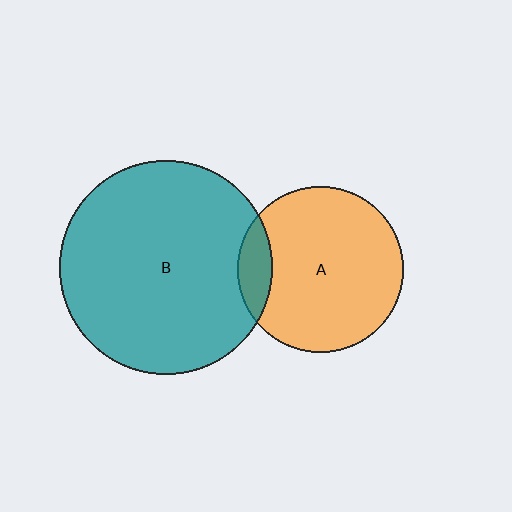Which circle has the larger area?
Circle B (teal).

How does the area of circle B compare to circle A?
Approximately 1.6 times.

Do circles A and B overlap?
Yes.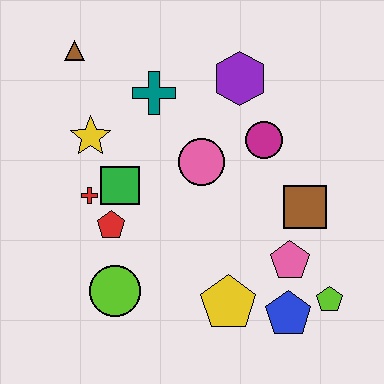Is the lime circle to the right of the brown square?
No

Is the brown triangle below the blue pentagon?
No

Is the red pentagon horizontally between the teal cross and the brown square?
No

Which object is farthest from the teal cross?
The lime pentagon is farthest from the teal cross.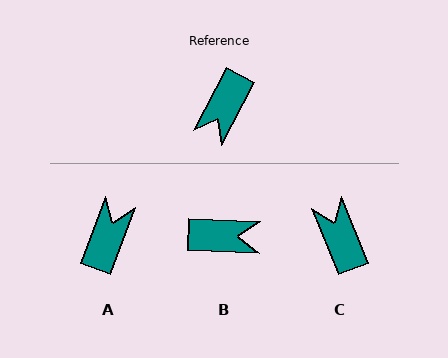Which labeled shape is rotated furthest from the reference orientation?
A, about 172 degrees away.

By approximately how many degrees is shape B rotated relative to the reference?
Approximately 115 degrees counter-clockwise.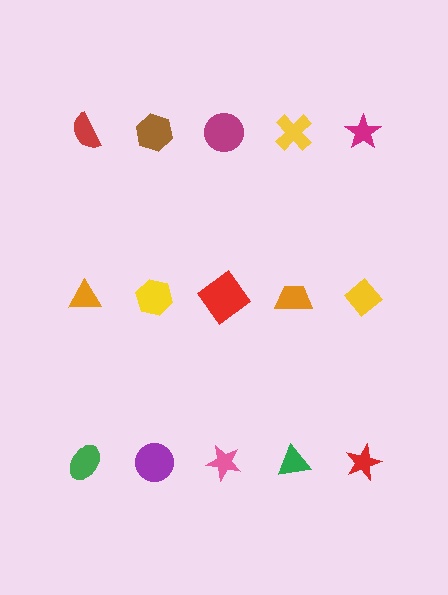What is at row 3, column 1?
A green ellipse.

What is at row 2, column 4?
An orange trapezoid.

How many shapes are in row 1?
5 shapes.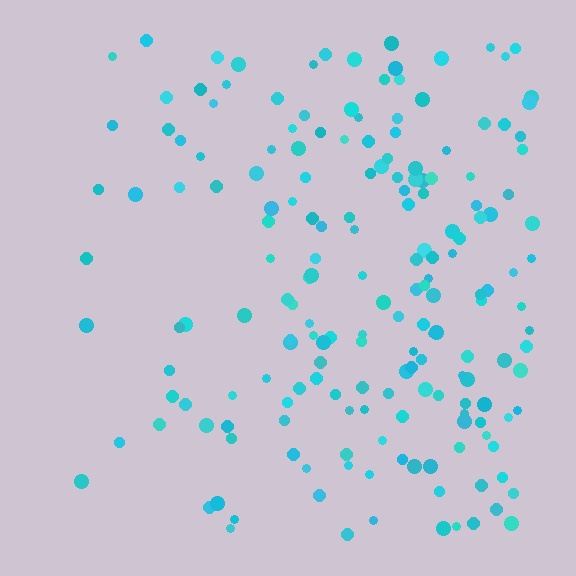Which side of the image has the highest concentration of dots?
The right.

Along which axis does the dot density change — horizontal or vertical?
Horizontal.